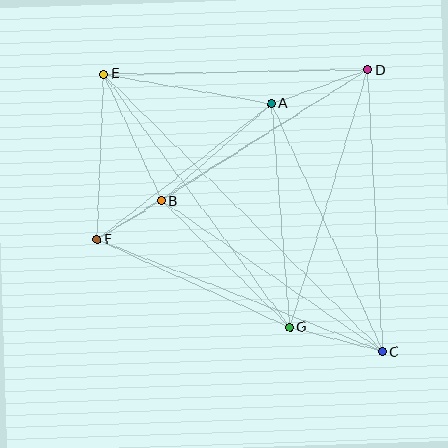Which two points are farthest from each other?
Points C and E are farthest from each other.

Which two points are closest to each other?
Points B and F are closest to each other.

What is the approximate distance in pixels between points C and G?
The distance between C and G is approximately 96 pixels.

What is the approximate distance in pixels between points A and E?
The distance between A and E is approximately 170 pixels.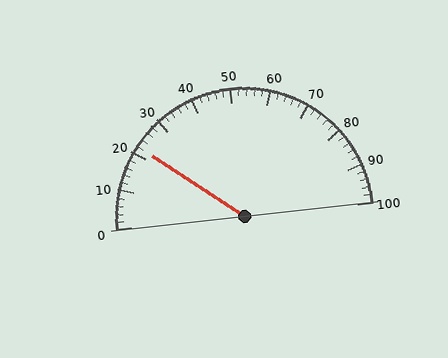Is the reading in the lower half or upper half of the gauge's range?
The reading is in the lower half of the range (0 to 100).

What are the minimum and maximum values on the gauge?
The gauge ranges from 0 to 100.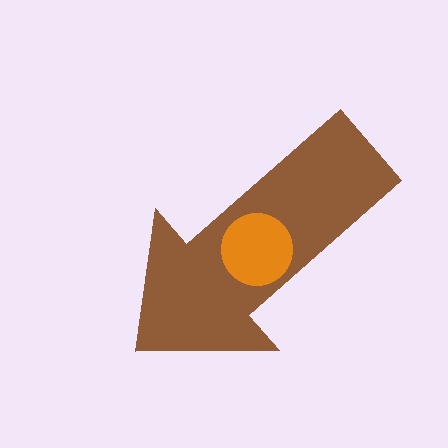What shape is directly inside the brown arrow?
The orange circle.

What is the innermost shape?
The orange circle.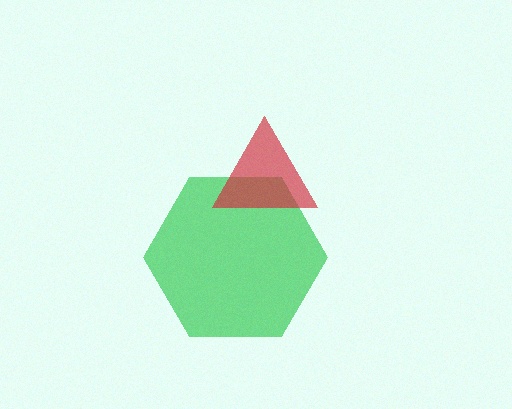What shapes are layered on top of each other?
The layered shapes are: a green hexagon, a red triangle.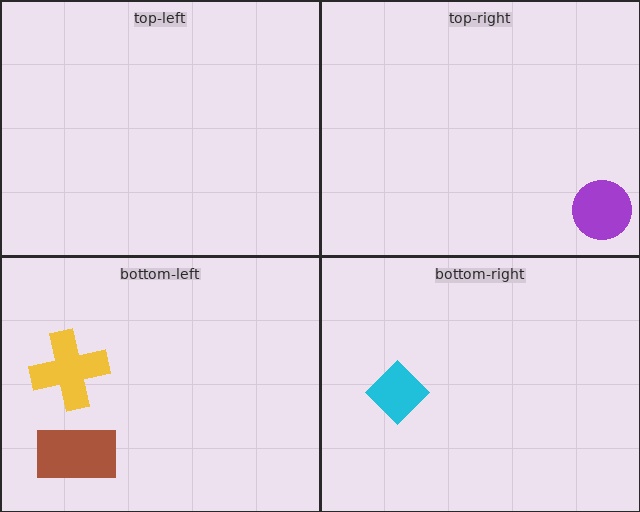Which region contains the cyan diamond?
The bottom-right region.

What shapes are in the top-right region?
The purple circle.